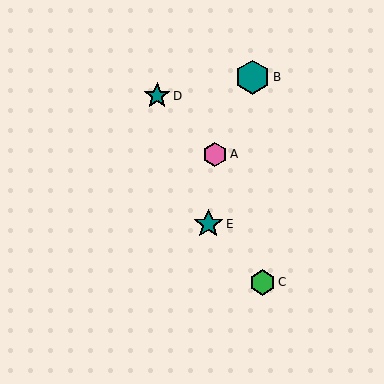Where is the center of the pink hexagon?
The center of the pink hexagon is at (215, 154).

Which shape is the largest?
The teal hexagon (labeled B) is the largest.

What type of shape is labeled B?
Shape B is a teal hexagon.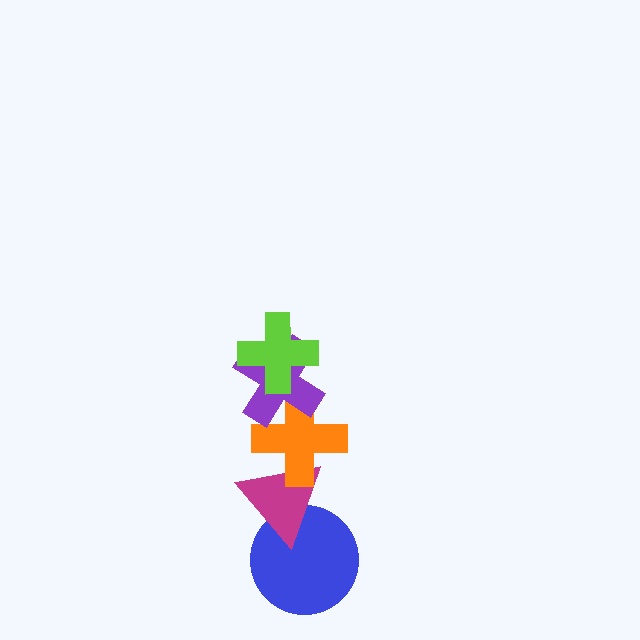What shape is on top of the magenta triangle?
The orange cross is on top of the magenta triangle.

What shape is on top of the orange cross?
The purple cross is on top of the orange cross.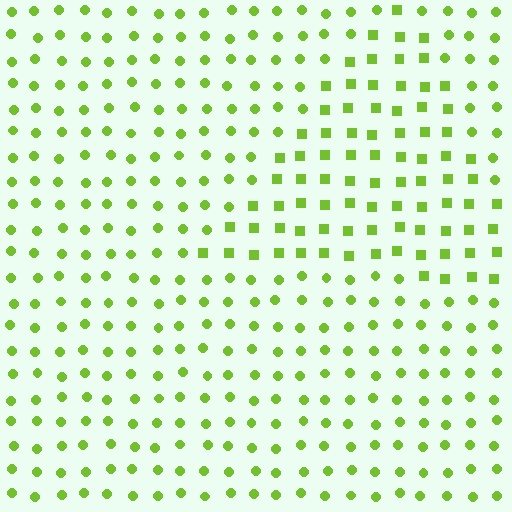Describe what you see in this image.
The image is filled with small lime elements arranged in a uniform grid. A triangle-shaped region contains squares, while the surrounding area contains circles. The boundary is defined purely by the change in element shape.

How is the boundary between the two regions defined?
The boundary is defined by a change in element shape: squares inside vs. circles outside. All elements share the same color and spacing.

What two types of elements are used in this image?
The image uses squares inside the triangle region and circles outside it.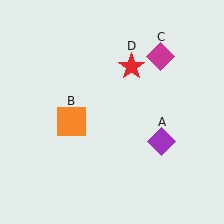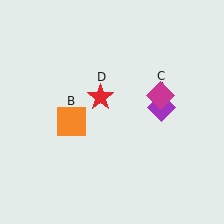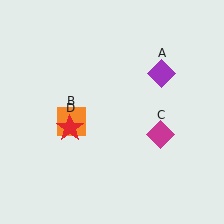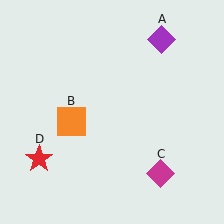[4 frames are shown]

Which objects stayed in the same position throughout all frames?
Orange square (object B) remained stationary.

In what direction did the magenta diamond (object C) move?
The magenta diamond (object C) moved down.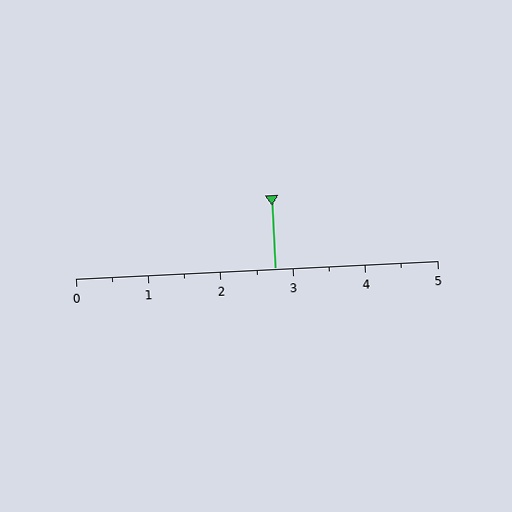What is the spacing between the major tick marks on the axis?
The major ticks are spaced 1 apart.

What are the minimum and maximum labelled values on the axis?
The axis runs from 0 to 5.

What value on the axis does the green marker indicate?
The marker indicates approximately 2.8.